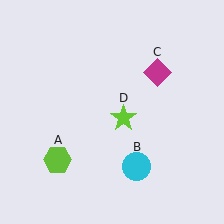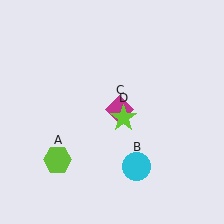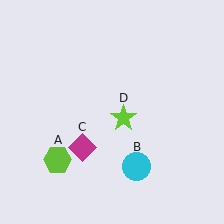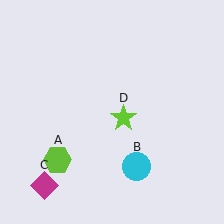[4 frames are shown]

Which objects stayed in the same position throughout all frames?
Lime hexagon (object A) and cyan circle (object B) and lime star (object D) remained stationary.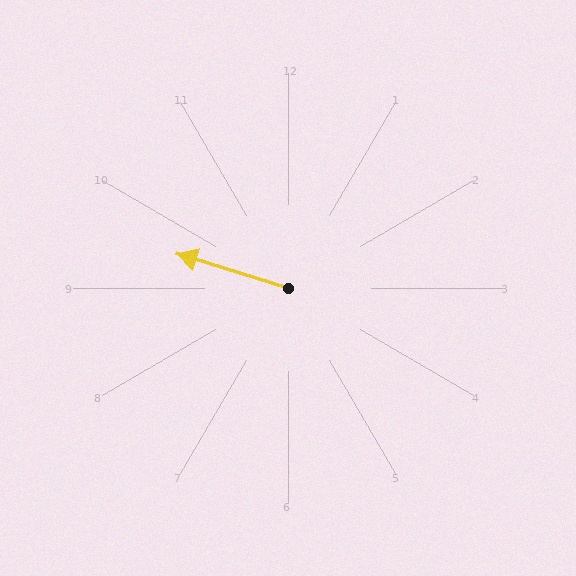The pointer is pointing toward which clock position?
Roughly 10 o'clock.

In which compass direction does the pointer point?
West.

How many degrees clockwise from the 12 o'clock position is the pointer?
Approximately 287 degrees.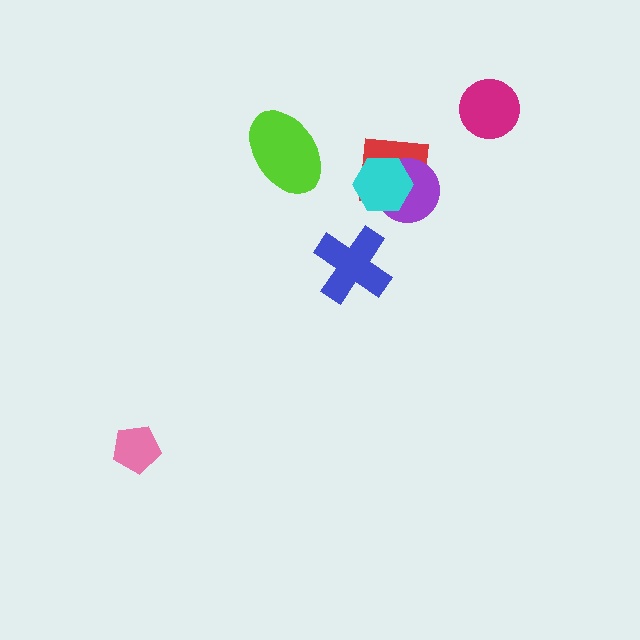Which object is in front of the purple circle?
The cyan hexagon is in front of the purple circle.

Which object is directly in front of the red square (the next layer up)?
The purple circle is directly in front of the red square.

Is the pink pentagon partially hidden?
No, no other shape covers it.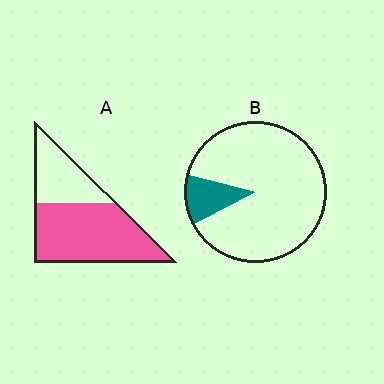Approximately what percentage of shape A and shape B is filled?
A is approximately 65% and B is approximately 10%.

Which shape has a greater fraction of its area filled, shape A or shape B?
Shape A.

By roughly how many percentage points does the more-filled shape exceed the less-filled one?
By roughly 55 percentage points (A over B).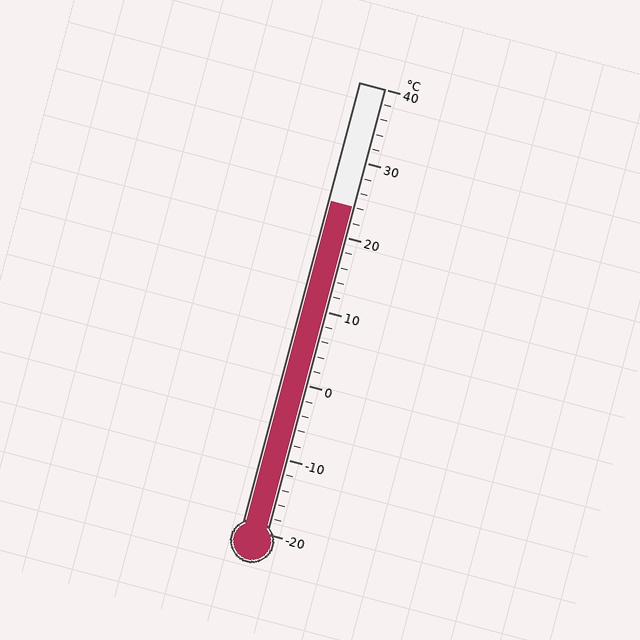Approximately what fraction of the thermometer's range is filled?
The thermometer is filled to approximately 75% of its range.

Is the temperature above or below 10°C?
The temperature is above 10°C.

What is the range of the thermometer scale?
The thermometer scale ranges from -20°C to 40°C.